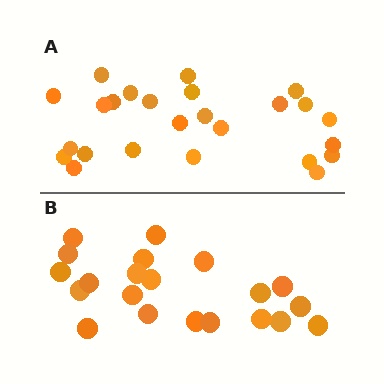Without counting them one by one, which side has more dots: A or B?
Region A (the top region) has more dots.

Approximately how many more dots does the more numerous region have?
Region A has about 4 more dots than region B.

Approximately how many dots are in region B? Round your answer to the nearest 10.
About 20 dots. (The exact count is 21, which rounds to 20.)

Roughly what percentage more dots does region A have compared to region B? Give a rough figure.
About 20% more.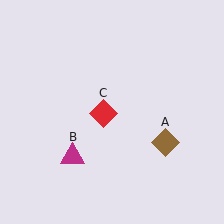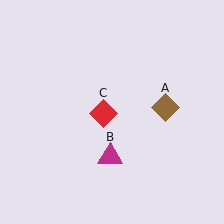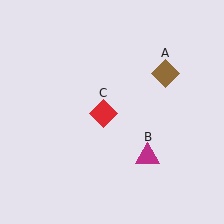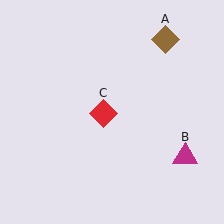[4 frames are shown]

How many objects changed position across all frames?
2 objects changed position: brown diamond (object A), magenta triangle (object B).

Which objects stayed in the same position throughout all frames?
Red diamond (object C) remained stationary.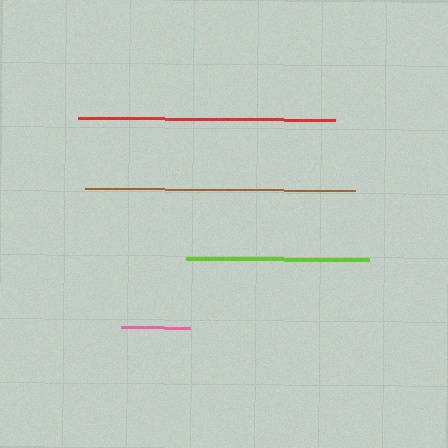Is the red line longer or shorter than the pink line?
The red line is longer than the pink line.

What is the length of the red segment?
The red segment is approximately 257 pixels long.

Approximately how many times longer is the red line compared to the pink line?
The red line is approximately 3.8 times the length of the pink line.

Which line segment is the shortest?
The pink line is the shortest at approximately 68 pixels.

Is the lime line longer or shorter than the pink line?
The lime line is longer than the pink line.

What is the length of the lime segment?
The lime segment is approximately 183 pixels long.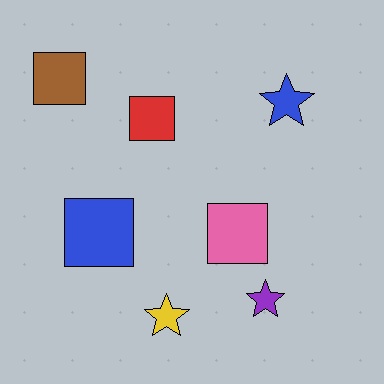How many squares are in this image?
There are 4 squares.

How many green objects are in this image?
There are no green objects.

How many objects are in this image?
There are 7 objects.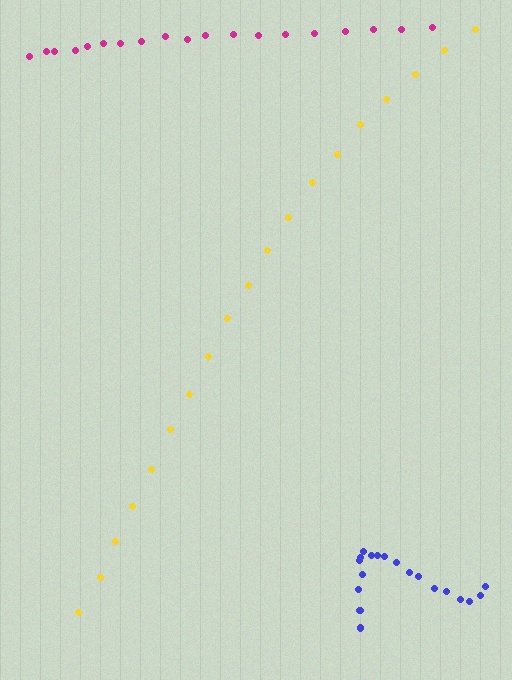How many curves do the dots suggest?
There are 3 distinct paths.